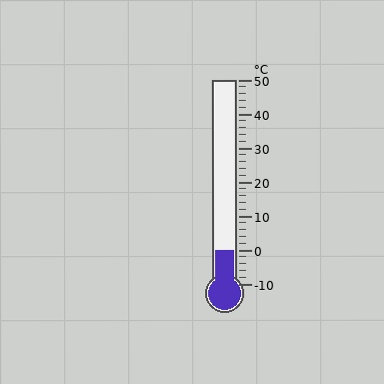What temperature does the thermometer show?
The thermometer shows approximately 0°C.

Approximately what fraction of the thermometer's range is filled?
The thermometer is filled to approximately 15% of its range.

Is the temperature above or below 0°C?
The temperature is at 0°C.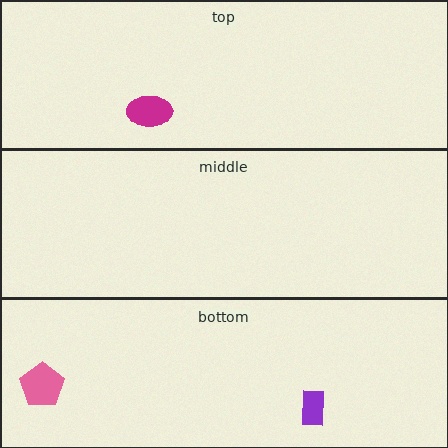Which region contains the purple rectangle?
The bottom region.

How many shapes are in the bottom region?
2.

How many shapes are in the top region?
1.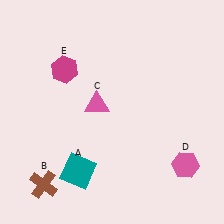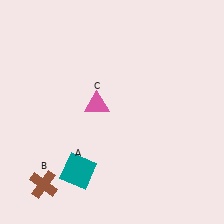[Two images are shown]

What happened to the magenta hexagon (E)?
The magenta hexagon (E) was removed in Image 2. It was in the top-left area of Image 1.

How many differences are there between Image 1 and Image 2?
There are 2 differences between the two images.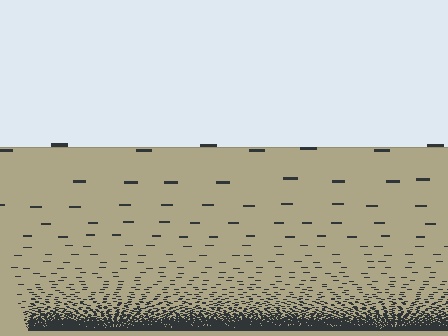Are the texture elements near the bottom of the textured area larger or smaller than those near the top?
Smaller. The gradient is inverted — elements near the bottom are smaller and denser.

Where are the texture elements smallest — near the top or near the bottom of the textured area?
Near the bottom.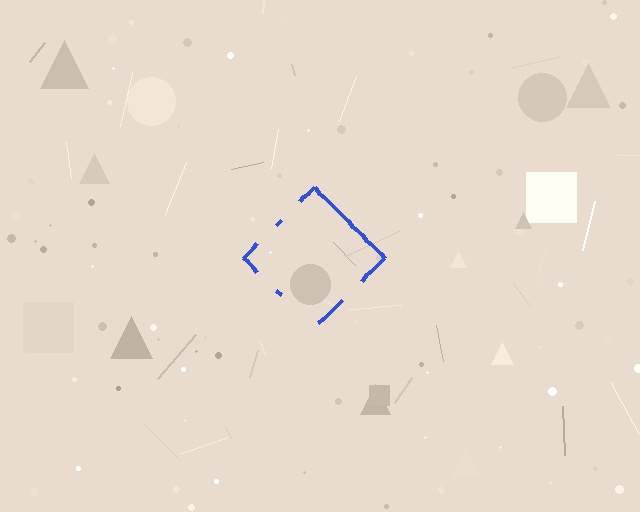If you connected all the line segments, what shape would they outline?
They would outline a diamond.